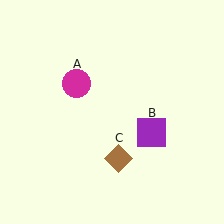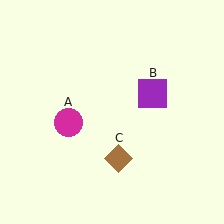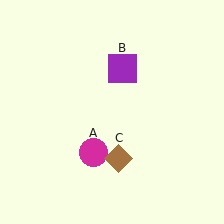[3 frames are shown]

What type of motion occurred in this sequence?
The magenta circle (object A), purple square (object B) rotated counterclockwise around the center of the scene.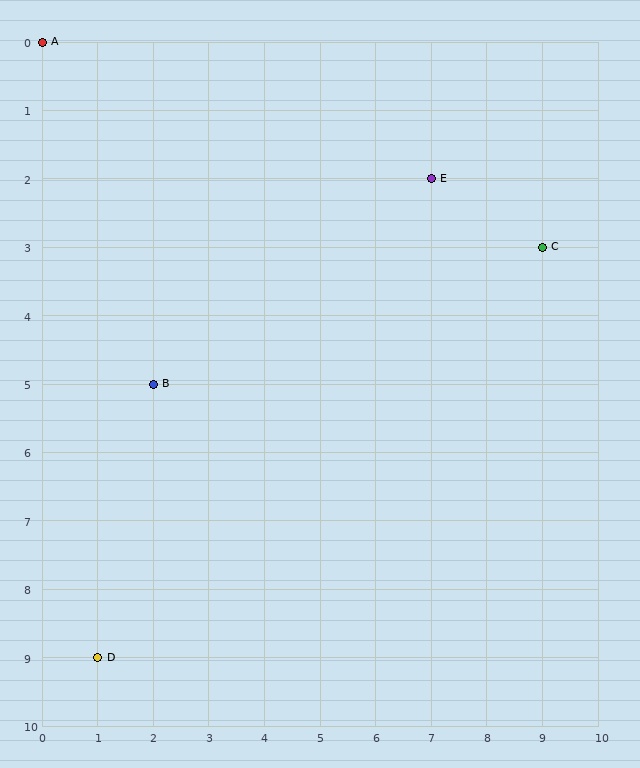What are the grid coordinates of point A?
Point A is at grid coordinates (0, 0).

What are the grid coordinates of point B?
Point B is at grid coordinates (2, 5).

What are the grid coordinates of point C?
Point C is at grid coordinates (9, 3).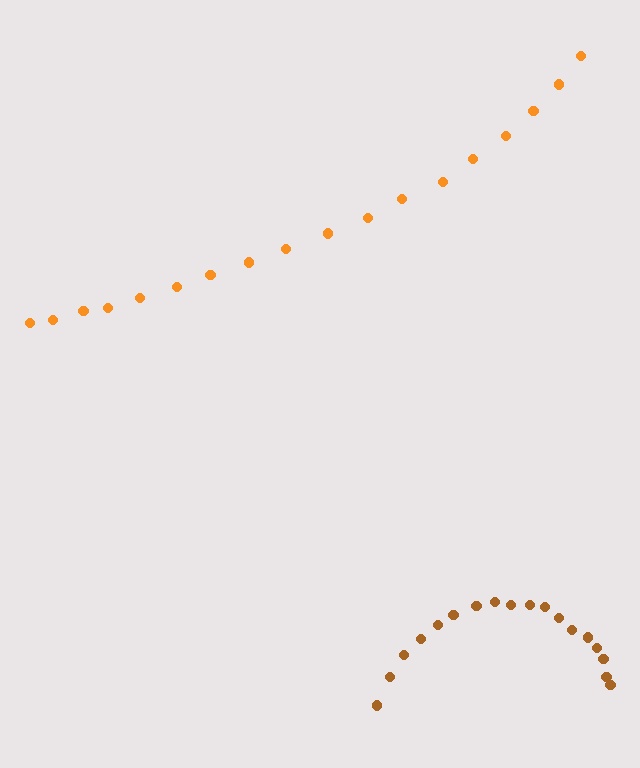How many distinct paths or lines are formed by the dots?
There are 2 distinct paths.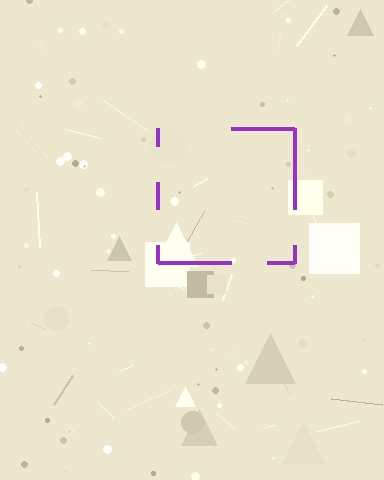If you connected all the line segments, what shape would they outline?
They would outline a square.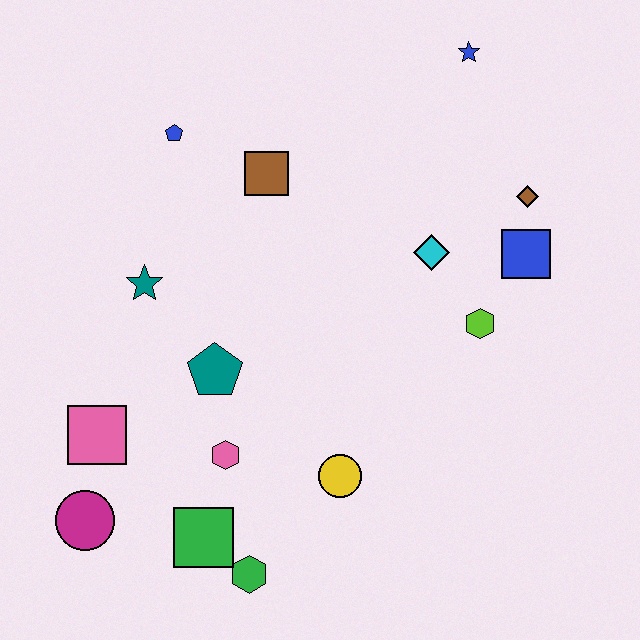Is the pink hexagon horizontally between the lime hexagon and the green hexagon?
No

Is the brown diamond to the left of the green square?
No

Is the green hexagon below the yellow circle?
Yes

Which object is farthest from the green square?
The blue star is farthest from the green square.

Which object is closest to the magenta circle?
The pink square is closest to the magenta circle.